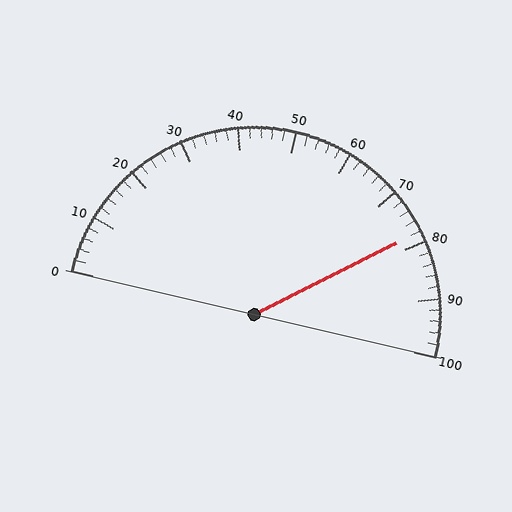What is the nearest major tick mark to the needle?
The nearest major tick mark is 80.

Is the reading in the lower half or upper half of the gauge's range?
The reading is in the upper half of the range (0 to 100).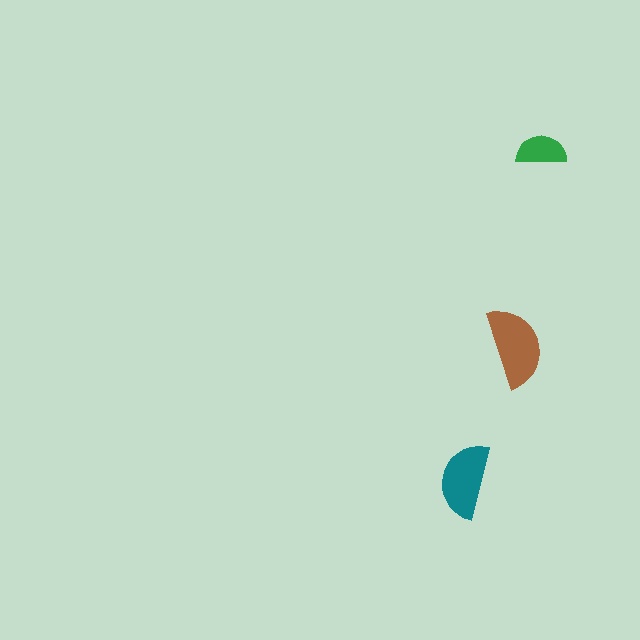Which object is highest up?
The green semicircle is topmost.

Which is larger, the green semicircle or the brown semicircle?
The brown one.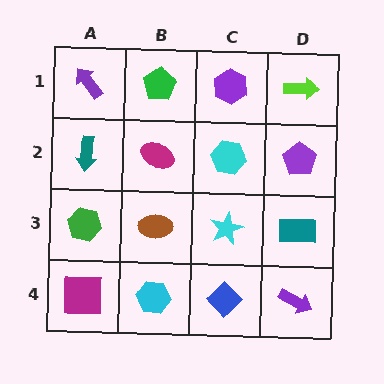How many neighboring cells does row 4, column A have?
2.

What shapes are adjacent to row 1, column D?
A purple pentagon (row 2, column D), a purple hexagon (row 1, column C).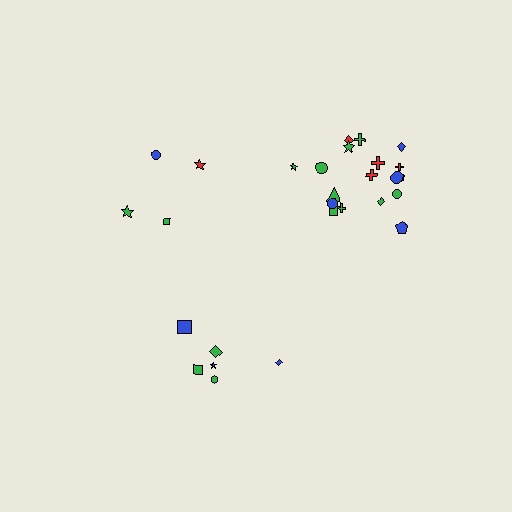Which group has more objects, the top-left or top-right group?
The top-right group.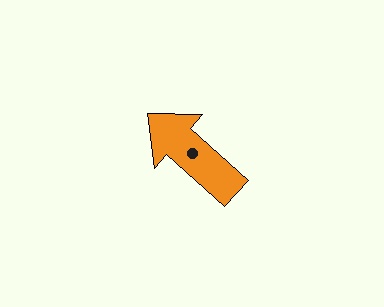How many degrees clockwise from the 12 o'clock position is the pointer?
Approximately 312 degrees.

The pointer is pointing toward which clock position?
Roughly 10 o'clock.